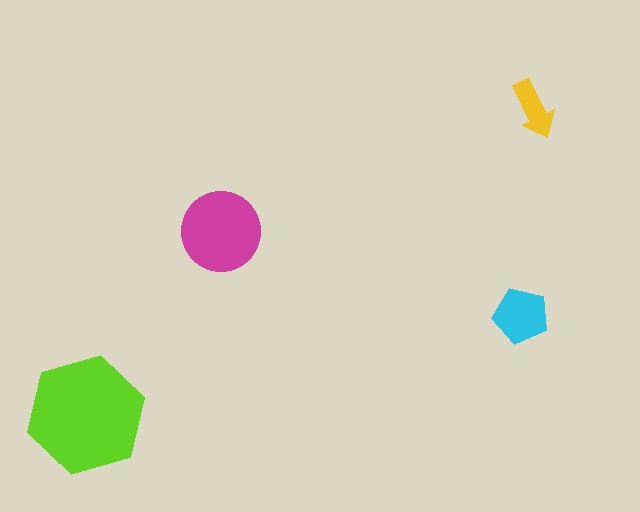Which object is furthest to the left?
The lime hexagon is leftmost.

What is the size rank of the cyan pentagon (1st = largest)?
3rd.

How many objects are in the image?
There are 4 objects in the image.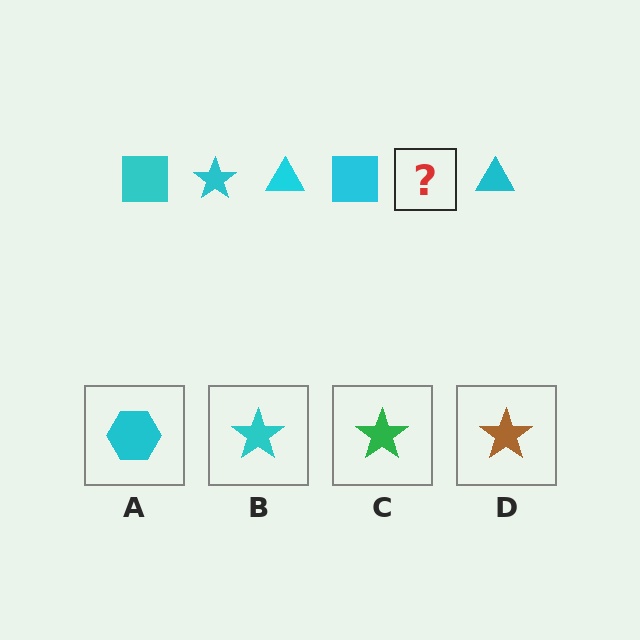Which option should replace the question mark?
Option B.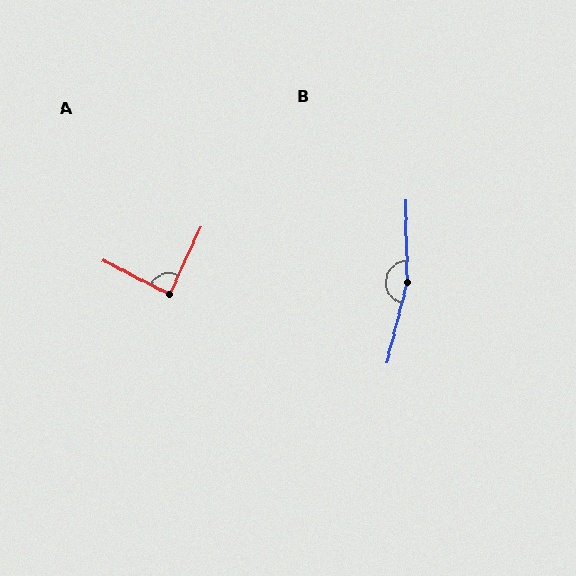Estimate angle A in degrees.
Approximately 88 degrees.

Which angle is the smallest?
A, at approximately 88 degrees.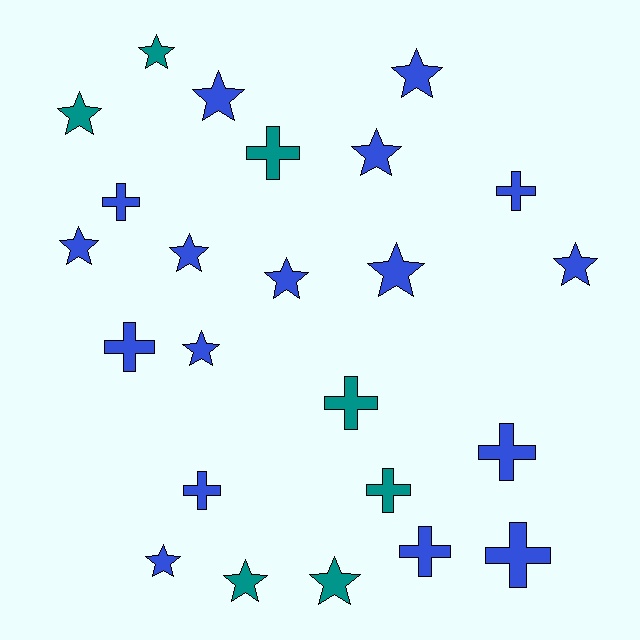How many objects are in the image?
There are 24 objects.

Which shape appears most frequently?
Star, with 14 objects.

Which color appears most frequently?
Blue, with 17 objects.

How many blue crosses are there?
There are 7 blue crosses.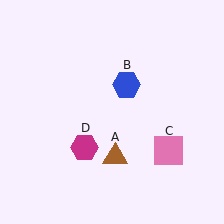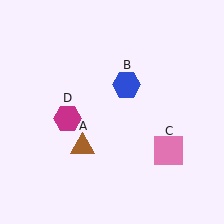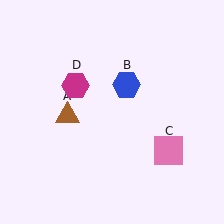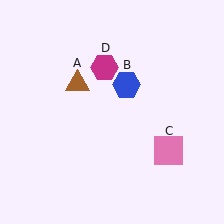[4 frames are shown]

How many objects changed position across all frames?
2 objects changed position: brown triangle (object A), magenta hexagon (object D).